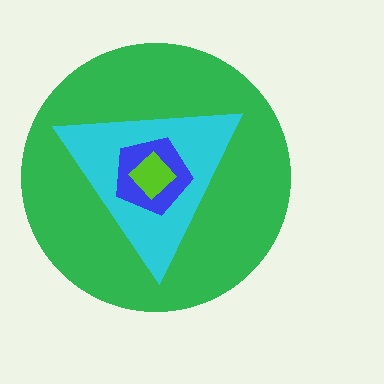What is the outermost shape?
The green circle.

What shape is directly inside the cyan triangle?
The blue pentagon.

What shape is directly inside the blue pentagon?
The lime diamond.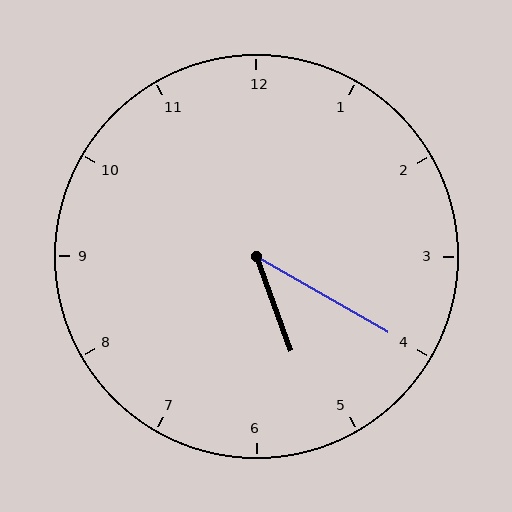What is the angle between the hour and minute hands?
Approximately 40 degrees.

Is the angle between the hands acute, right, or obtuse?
It is acute.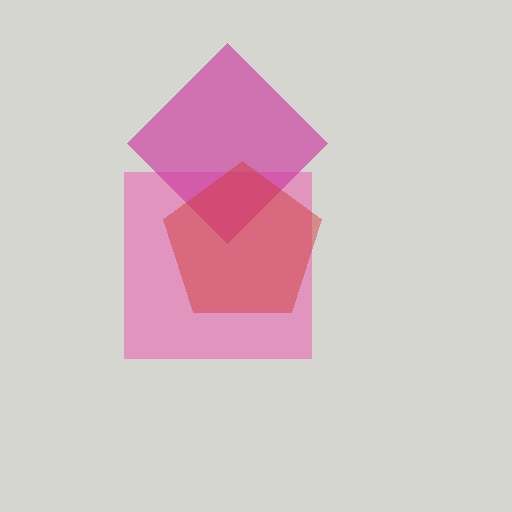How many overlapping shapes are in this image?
There are 3 overlapping shapes in the image.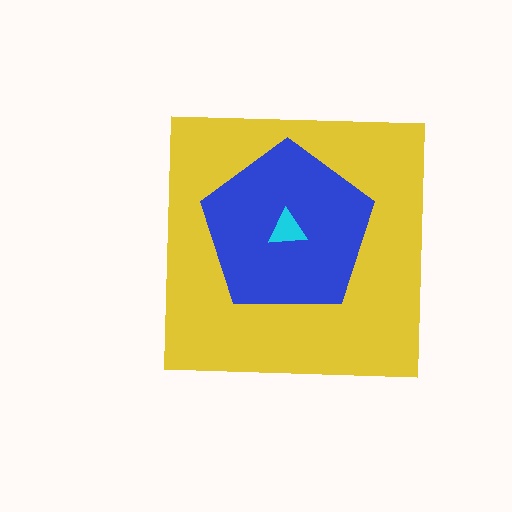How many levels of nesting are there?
3.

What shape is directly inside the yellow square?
The blue pentagon.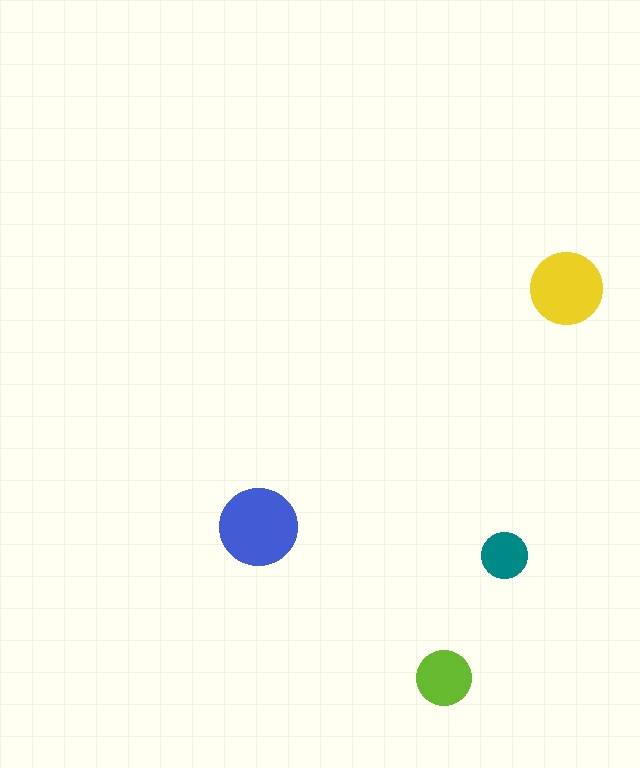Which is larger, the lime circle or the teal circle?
The lime one.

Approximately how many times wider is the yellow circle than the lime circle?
About 1.5 times wider.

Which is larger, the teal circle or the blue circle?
The blue one.